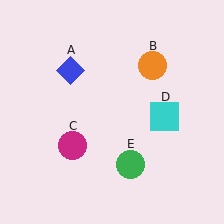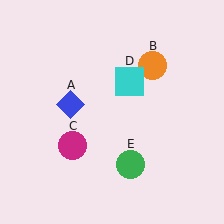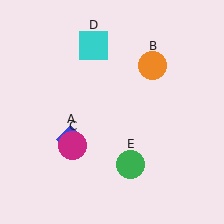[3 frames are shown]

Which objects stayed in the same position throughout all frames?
Orange circle (object B) and magenta circle (object C) and green circle (object E) remained stationary.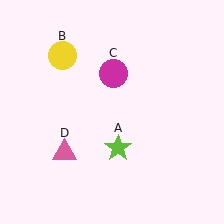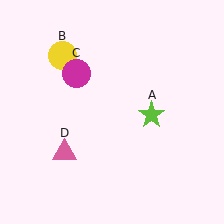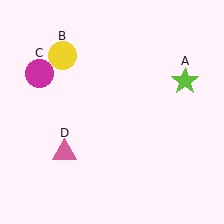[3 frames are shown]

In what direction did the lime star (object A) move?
The lime star (object A) moved up and to the right.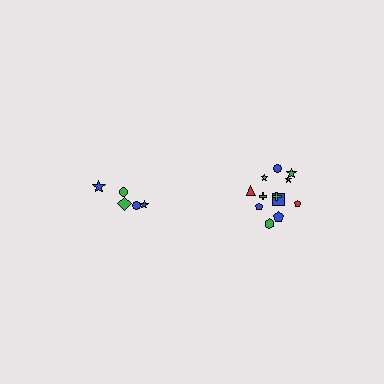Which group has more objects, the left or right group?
The right group.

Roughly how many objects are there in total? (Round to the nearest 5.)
Roughly 15 objects in total.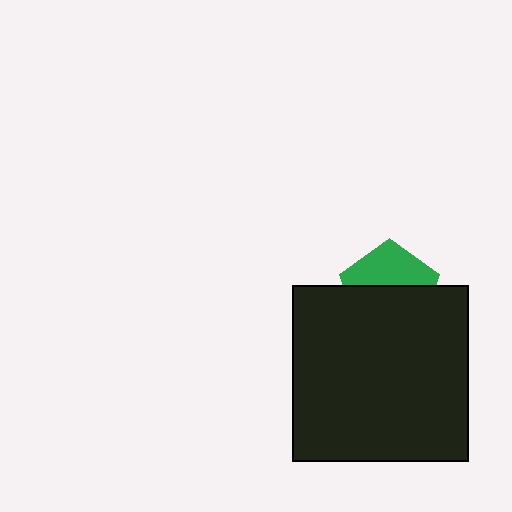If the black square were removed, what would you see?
You would see the complete green pentagon.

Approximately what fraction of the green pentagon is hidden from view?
Roughly 56% of the green pentagon is hidden behind the black square.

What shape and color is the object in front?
The object in front is a black square.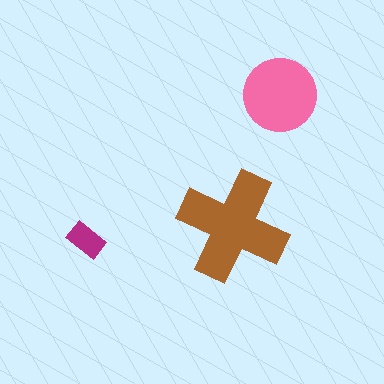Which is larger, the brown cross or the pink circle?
The brown cross.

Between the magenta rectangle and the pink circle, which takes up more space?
The pink circle.